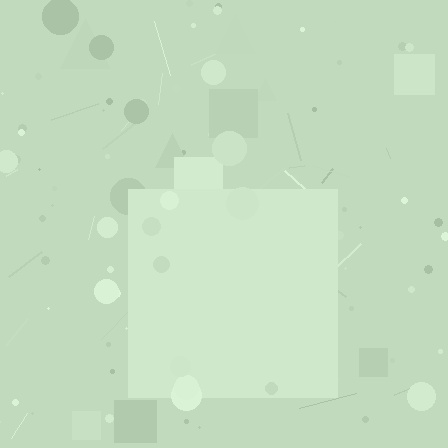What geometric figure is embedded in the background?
A square is embedded in the background.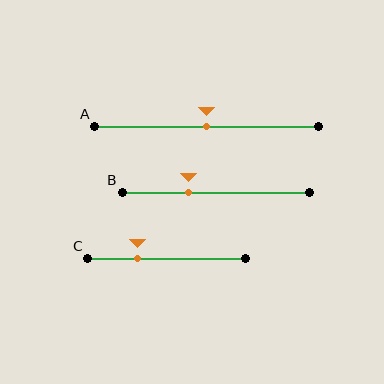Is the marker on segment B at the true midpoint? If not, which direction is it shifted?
No, the marker on segment B is shifted to the left by about 14% of the segment length.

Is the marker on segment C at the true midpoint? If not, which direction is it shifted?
No, the marker on segment C is shifted to the left by about 18% of the segment length.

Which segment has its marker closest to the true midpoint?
Segment A has its marker closest to the true midpoint.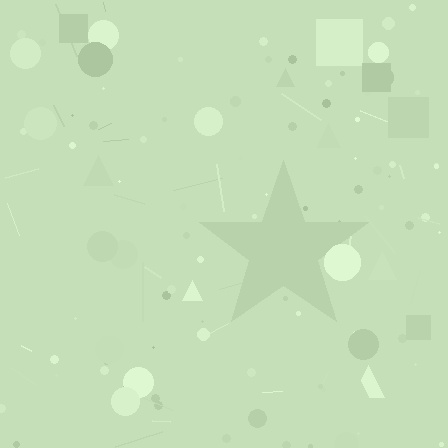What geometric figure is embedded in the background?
A star is embedded in the background.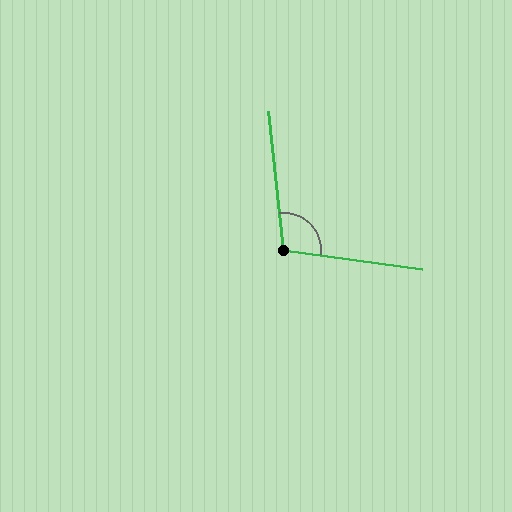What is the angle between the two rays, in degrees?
Approximately 104 degrees.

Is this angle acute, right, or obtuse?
It is obtuse.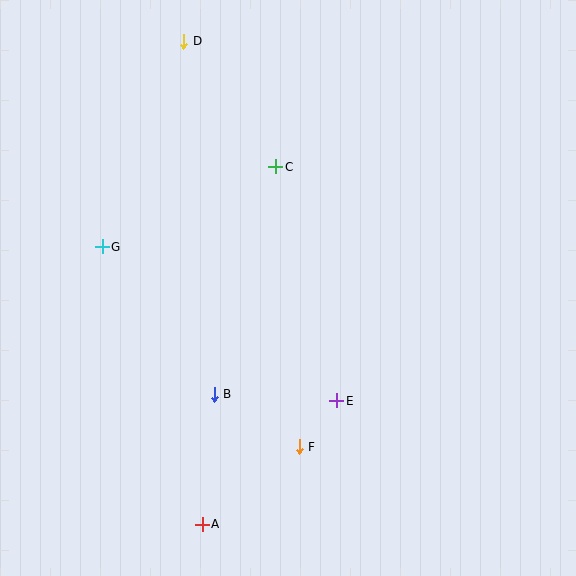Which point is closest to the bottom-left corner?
Point A is closest to the bottom-left corner.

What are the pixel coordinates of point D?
Point D is at (184, 41).